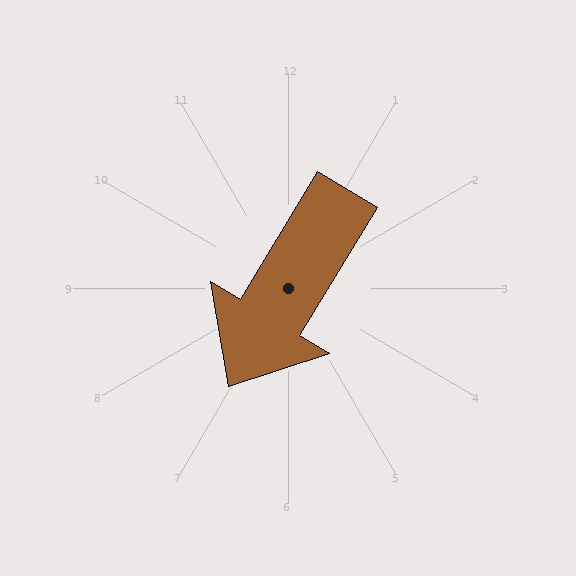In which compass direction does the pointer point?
Southwest.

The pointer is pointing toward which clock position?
Roughly 7 o'clock.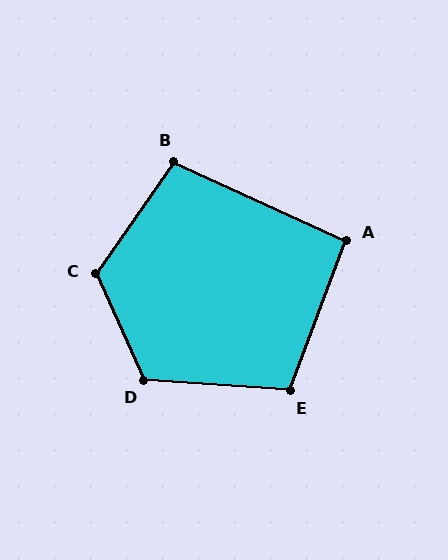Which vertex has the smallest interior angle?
A, at approximately 94 degrees.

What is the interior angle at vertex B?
Approximately 101 degrees (obtuse).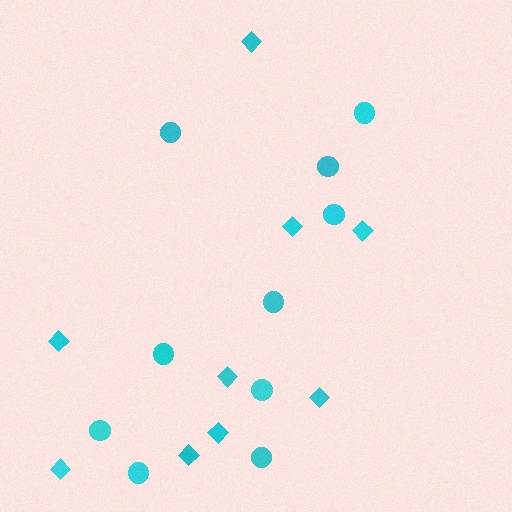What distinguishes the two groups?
There are 2 groups: one group of diamonds (9) and one group of circles (10).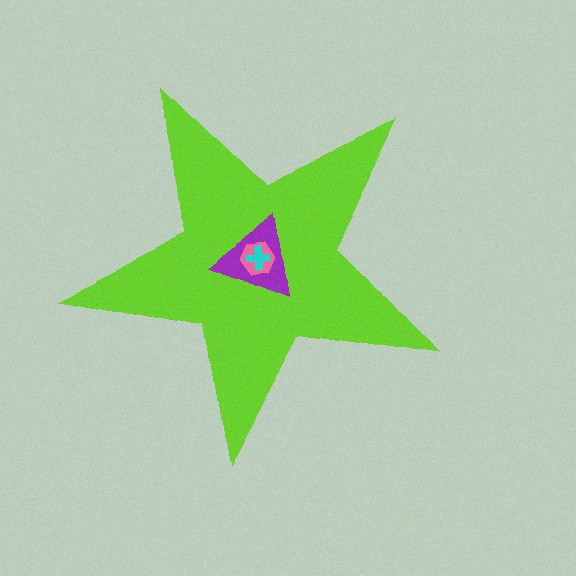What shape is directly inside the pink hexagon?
The cyan cross.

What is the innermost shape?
The cyan cross.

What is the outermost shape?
The lime star.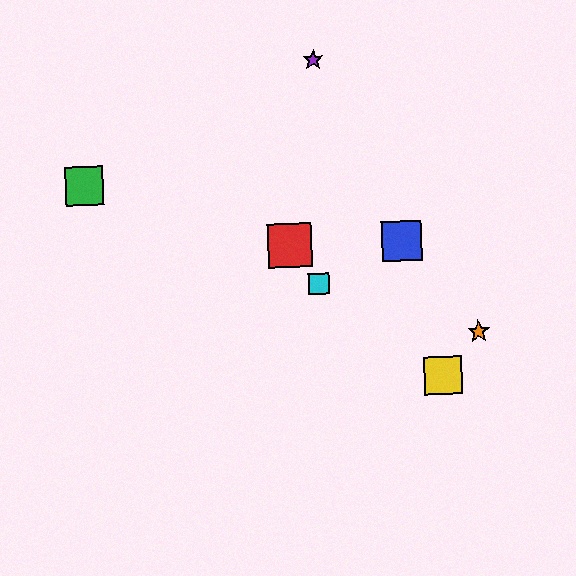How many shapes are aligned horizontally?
2 shapes (the red square, the blue square) are aligned horizontally.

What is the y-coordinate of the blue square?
The blue square is at y≈241.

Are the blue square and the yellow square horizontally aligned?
No, the blue square is at y≈241 and the yellow square is at y≈376.